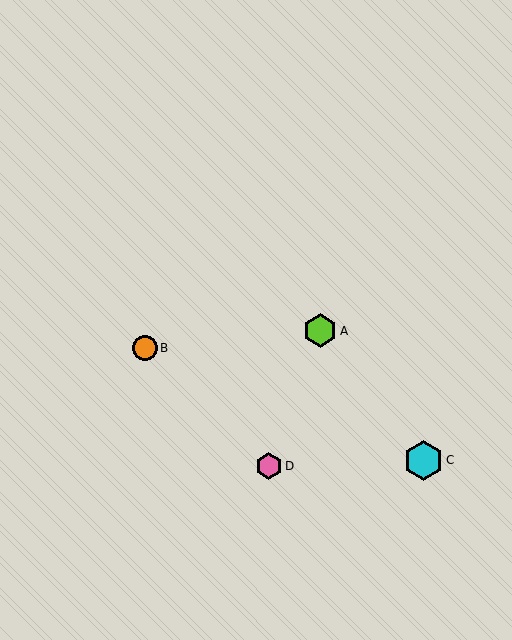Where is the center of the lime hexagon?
The center of the lime hexagon is at (320, 331).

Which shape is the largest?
The cyan hexagon (labeled C) is the largest.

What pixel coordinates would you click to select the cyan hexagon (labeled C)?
Click at (424, 460) to select the cyan hexagon C.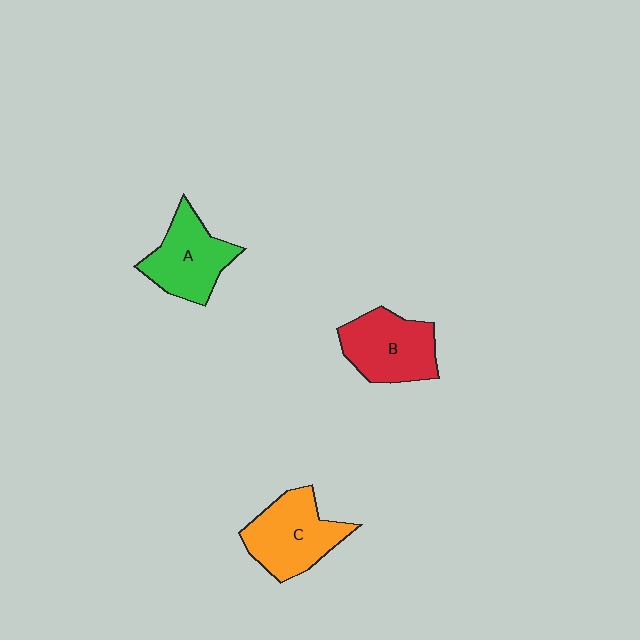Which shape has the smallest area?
Shape A (green).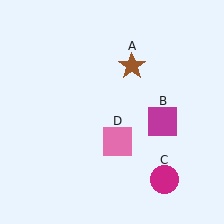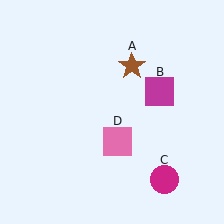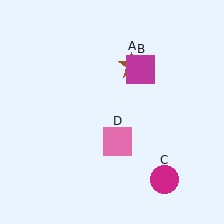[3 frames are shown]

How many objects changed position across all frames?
1 object changed position: magenta square (object B).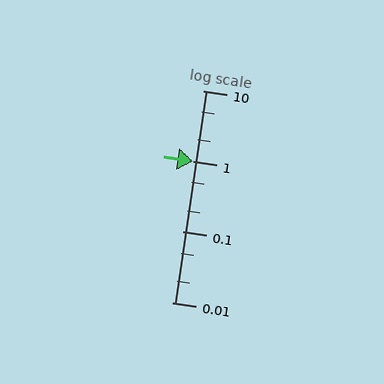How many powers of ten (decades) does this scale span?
The scale spans 3 decades, from 0.01 to 10.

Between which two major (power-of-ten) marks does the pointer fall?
The pointer is between 1 and 10.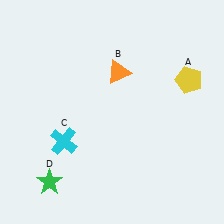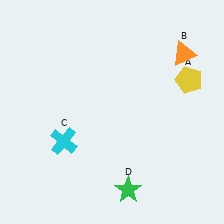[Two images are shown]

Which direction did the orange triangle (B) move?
The orange triangle (B) moved right.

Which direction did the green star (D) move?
The green star (D) moved right.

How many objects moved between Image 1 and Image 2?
2 objects moved between the two images.